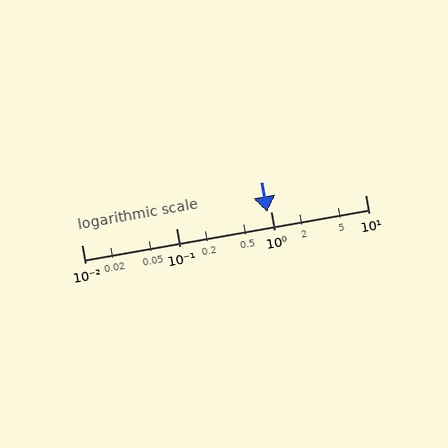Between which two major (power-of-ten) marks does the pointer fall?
The pointer is between 0.1 and 1.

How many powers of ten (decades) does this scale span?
The scale spans 3 decades, from 0.01 to 10.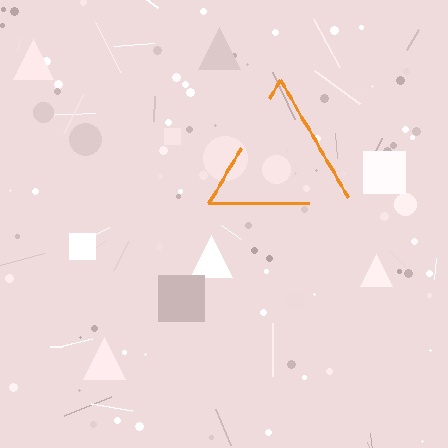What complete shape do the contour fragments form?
The contour fragments form a triangle.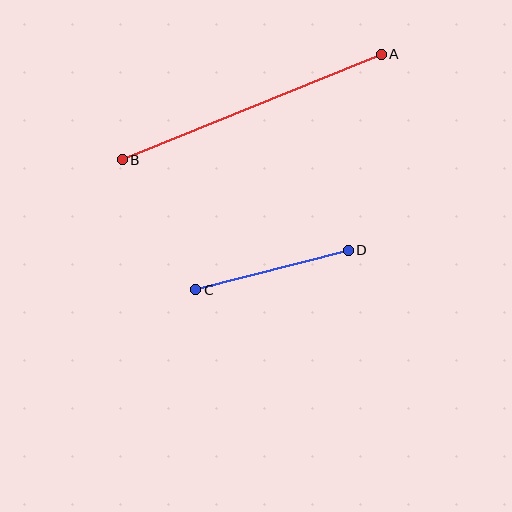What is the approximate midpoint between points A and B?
The midpoint is at approximately (252, 107) pixels.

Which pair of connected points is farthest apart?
Points A and B are farthest apart.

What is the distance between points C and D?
The distance is approximately 158 pixels.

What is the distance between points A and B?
The distance is approximately 279 pixels.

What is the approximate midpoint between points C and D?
The midpoint is at approximately (272, 270) pixels.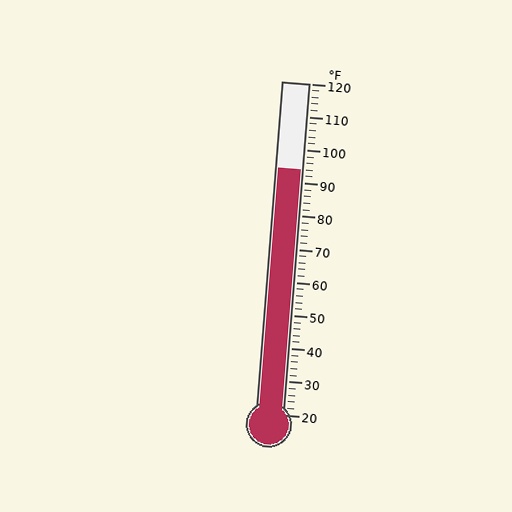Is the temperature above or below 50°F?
The temperature is above 50°F.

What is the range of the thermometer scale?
The thermometer scale ranges from 20°F to 120°F.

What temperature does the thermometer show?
The thermometer shows approximately 94°F.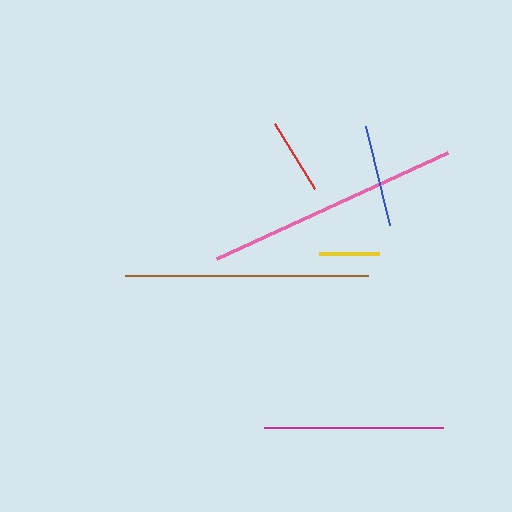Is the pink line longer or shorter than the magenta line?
The pink line is longer than the magenta line.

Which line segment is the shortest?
The yellow line is the shortest at approximately 60 pixels.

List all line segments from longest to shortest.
From longest to shortest: pink, brown, magenta, blue, red, yellow.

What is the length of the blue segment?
The blue segment is approximately 102 pixels long.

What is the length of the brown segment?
The brown segment is approximately 243 pixels long.